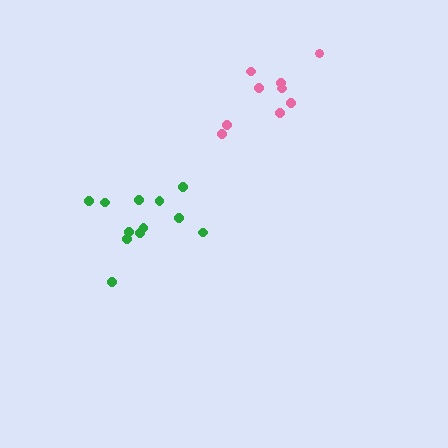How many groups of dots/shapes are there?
There are 2 groups.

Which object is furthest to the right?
The pink cluster is rightmost.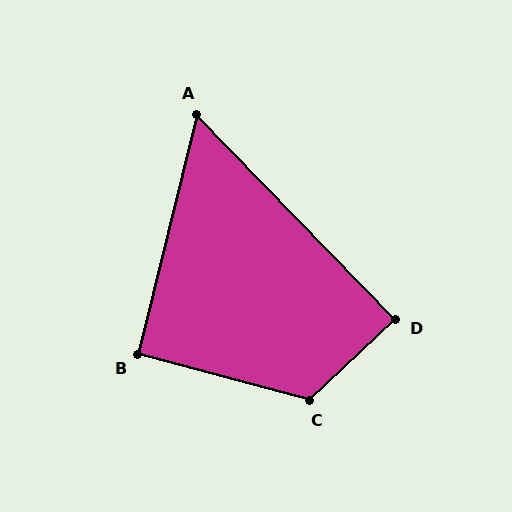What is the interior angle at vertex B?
Approximately 91 degrees (approximately right).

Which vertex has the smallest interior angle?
A, at approximately 58 degrees.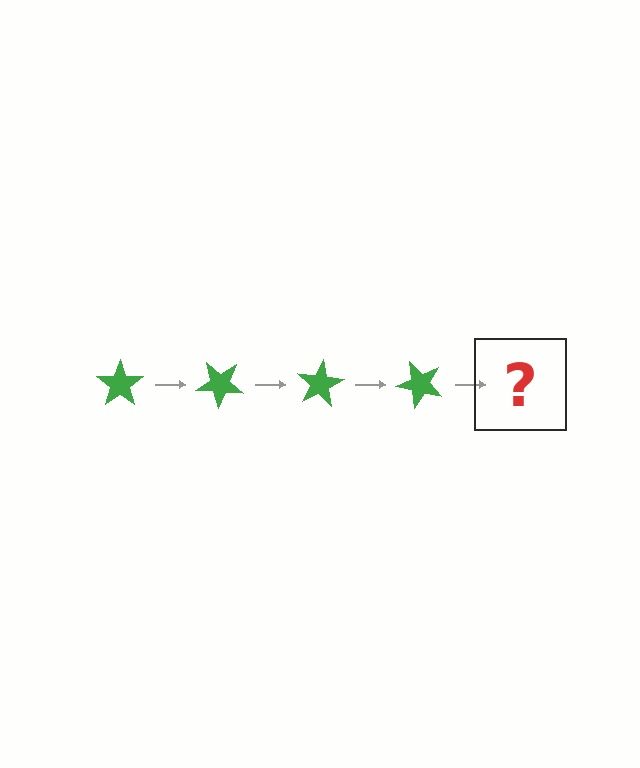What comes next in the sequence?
The next element should be a green star rotated 160 degrees.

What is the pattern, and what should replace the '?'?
The pattern is that the star rotates 40 degrees each step. The '?' should be a green star rotated 160 degrees.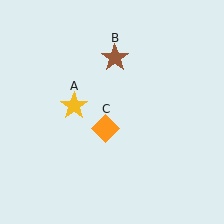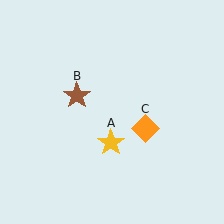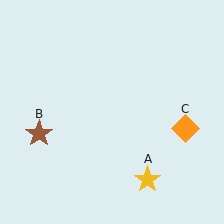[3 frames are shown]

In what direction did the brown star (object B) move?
The brown star (object B) moved down and to the left.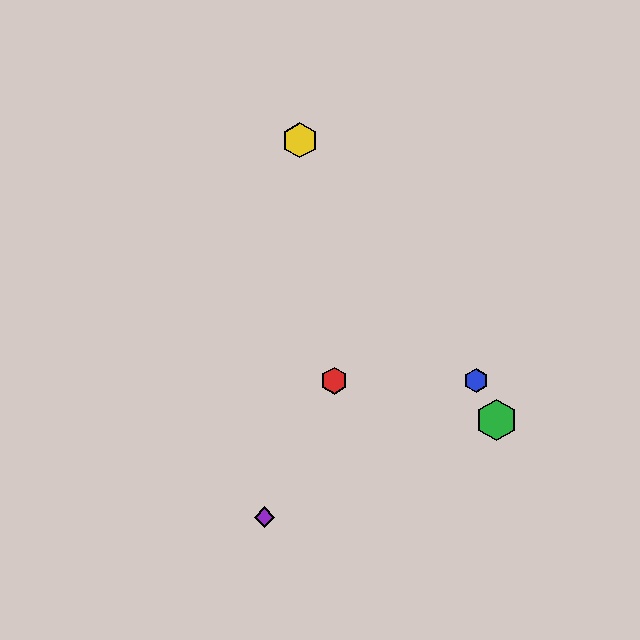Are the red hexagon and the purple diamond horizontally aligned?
No, the red hexagon is at y≈381 and the purple diamond is at y≈517.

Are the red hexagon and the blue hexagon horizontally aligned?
Yes, both are at y≈381.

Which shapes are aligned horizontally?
The red hexagon, the blue hexagon are aligned horizontally.